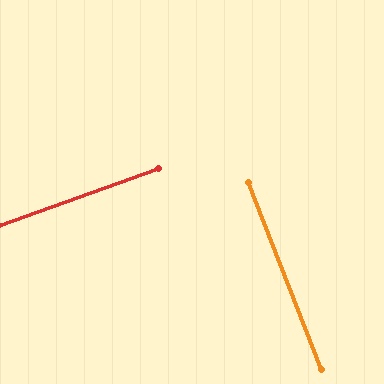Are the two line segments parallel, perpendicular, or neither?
Perpendicular — they meet at approximately 88°.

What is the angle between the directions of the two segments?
Approximately 88 degrees.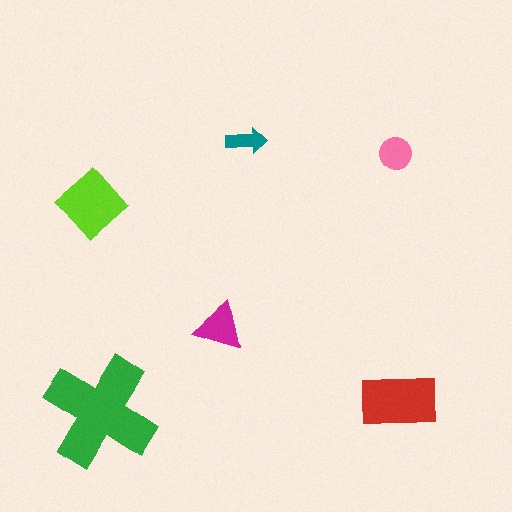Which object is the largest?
The green cross.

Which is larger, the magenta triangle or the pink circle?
The magenta triangle.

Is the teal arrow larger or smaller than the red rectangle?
Smaller.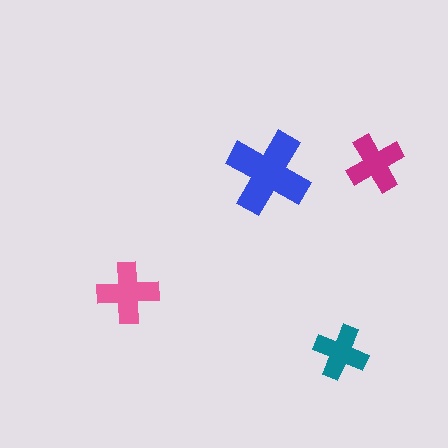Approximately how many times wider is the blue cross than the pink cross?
About 1.5 times wider.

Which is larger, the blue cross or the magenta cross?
The blue one.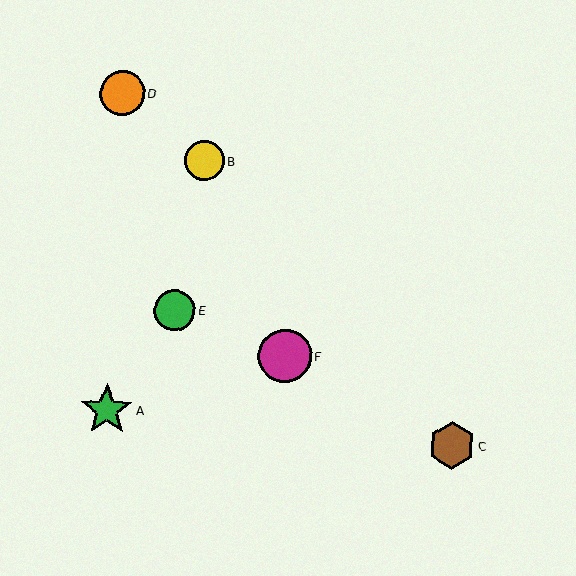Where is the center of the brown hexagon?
The center of the brown hexagon is at (452, 445).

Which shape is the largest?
The magenta circle (labeled F) is the largest.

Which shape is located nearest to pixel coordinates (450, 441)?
The brown hexagon (labeled C) at (452, 445) is nearest to that location.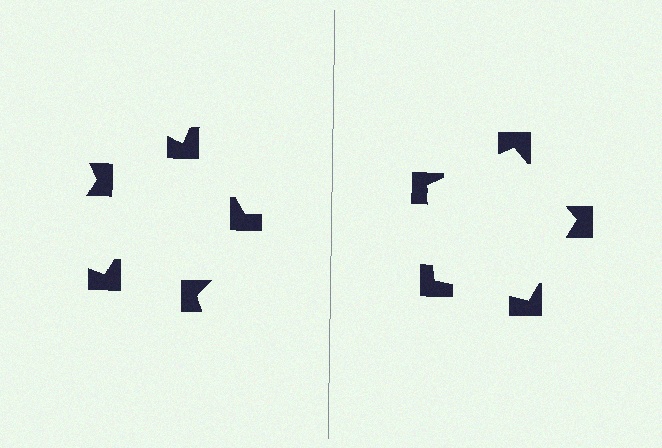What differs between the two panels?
The notched squares are positioned identically on both sides; only the wedge orientations differ. On the right they align to a pentagon; on the left they are misaligned.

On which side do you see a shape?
An illusory pentagon appears on the right side. On the left side the wedge cuts are rotated, so no coherent shape forms.